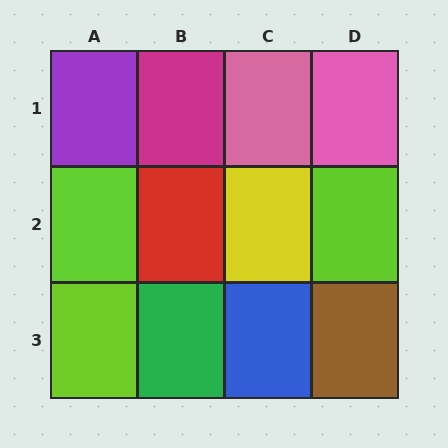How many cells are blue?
1 cell is blue.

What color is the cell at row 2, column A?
Lime.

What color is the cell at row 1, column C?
Pink.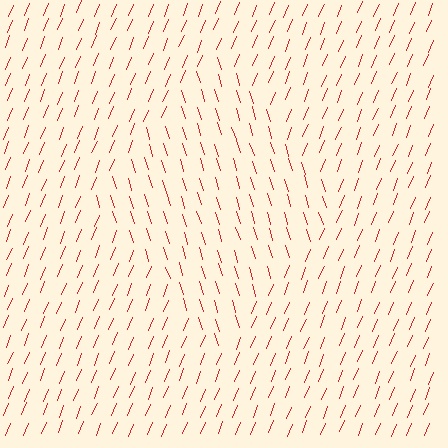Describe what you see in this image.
The image is filled with small red line segments. A diamond region in the image has lines oriented differently from the surrounding lines, creating a visible texture boundary.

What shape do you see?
I see a diamond.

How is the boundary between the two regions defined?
The boundary is defined purely by a change in line orientation (approximately 40 degrees difference). All lines are the same color and thickness.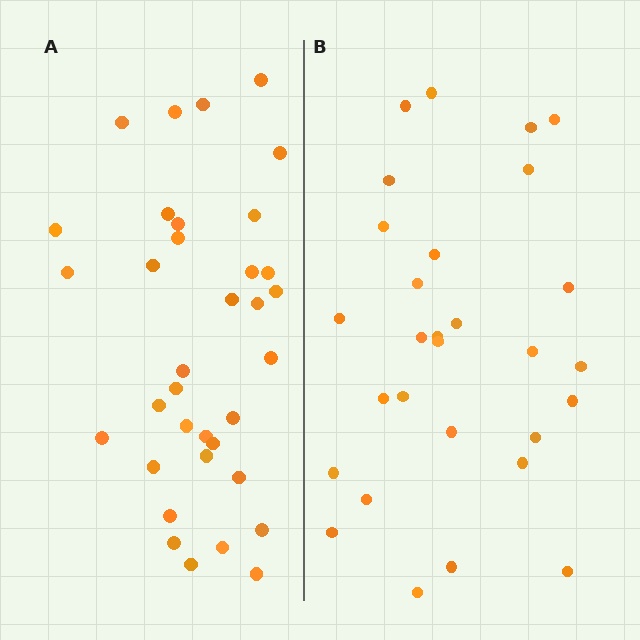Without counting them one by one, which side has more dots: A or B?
Region A (the left region) has more dots.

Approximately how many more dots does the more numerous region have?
Region A has about 6 more dots than region B.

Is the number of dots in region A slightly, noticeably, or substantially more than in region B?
Region A has only slightly more — the two regions are fairly close. The ratio is roughly 1.2 to 1.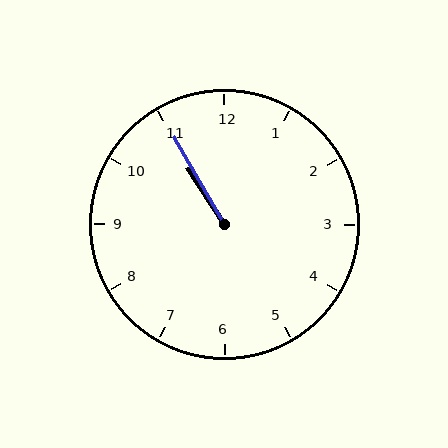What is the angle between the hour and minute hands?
Approximately 2 degrees.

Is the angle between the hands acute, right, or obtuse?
It is acute.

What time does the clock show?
10:55.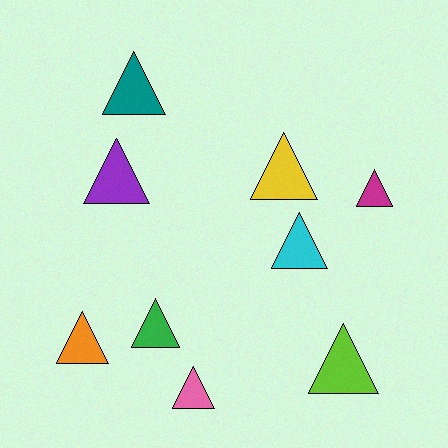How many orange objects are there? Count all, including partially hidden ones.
There is 1 orange object.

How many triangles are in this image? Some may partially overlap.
There are 9 triangles.